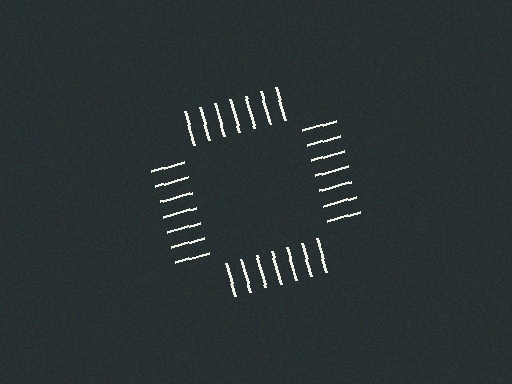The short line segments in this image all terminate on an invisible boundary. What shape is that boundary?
An illusory square — the line segments terminate on its edges but no continuous stroke is drawn.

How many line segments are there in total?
28 — 7 along each of the 4 edges.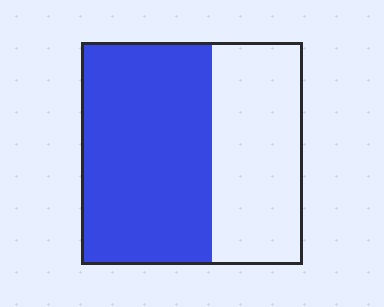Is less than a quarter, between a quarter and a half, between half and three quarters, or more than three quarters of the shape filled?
Between half and three quarters.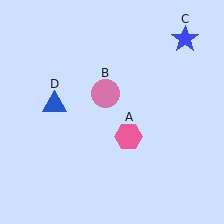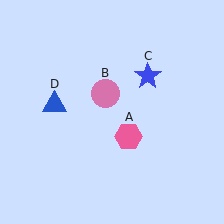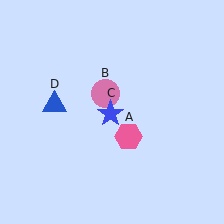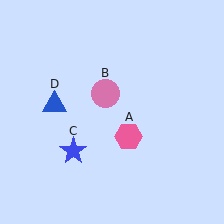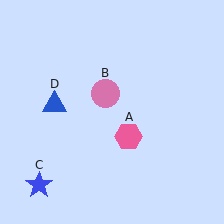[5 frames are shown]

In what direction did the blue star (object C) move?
The blue star (object C) moved down and to the left.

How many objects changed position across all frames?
1 object changed position: blue star (object C).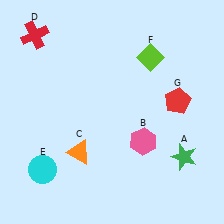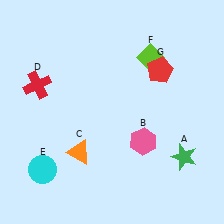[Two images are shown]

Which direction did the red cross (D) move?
The red cross (D) moved down.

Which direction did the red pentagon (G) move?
The red pentagon (G) moved up.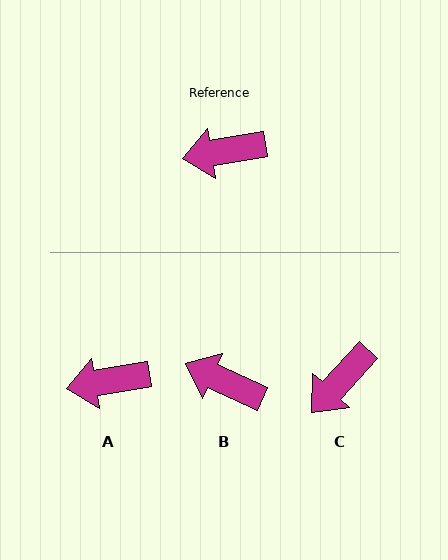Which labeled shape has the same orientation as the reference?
A.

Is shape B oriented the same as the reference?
No, it is off by about 34 degrees.